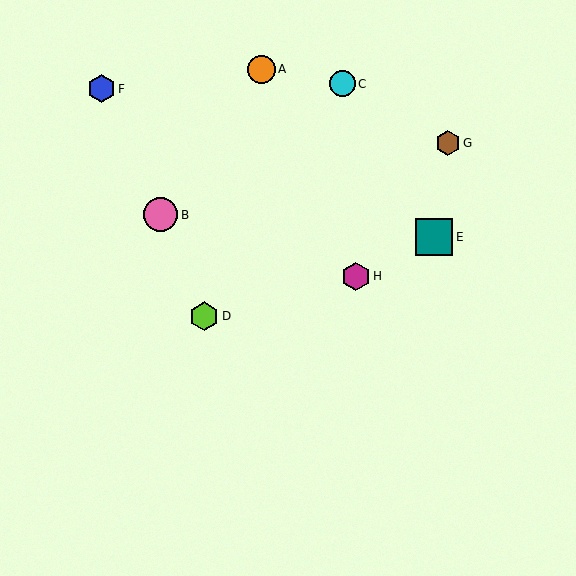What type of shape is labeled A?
Shape A is an orange circle.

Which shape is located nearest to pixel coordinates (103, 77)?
The blue hexagon (labeled F) at (102, 89) is nearest to that location.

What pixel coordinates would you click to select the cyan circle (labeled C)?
Click at (343, 84) to select the cyan circle C.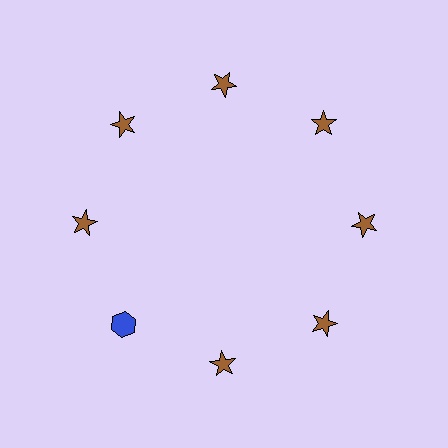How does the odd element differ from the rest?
It differs in both color (blue instead of brown) and shape (hexagon instead of star).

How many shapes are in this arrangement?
There are 8 shapes arranged in a ring pattern.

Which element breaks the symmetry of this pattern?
The blue hexagon at roughly the 8 o'clock position breaks the symmetry. All other shapes are brown stars.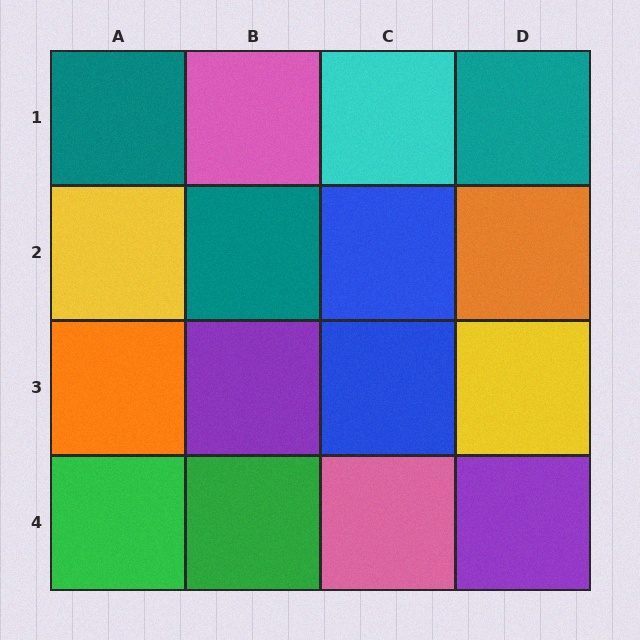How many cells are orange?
2 cells are orange.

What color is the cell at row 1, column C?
Cyan.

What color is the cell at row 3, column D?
Yellow.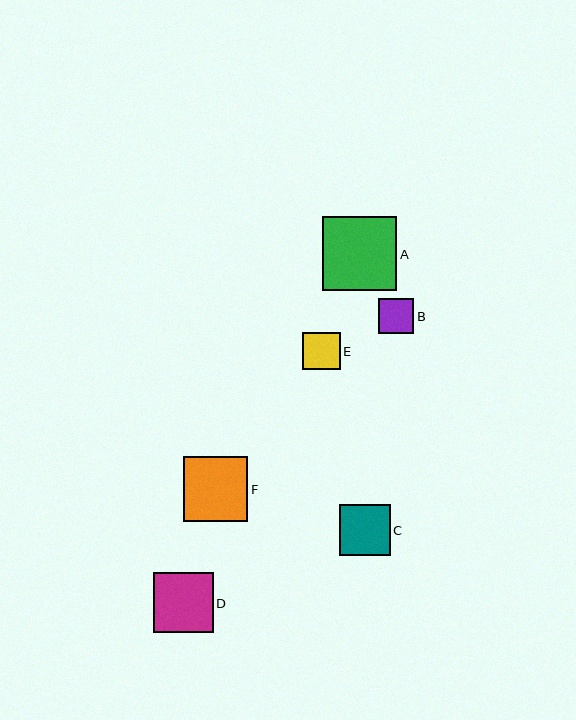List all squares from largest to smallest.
From largest to smallest: A, F, D, C, E, B.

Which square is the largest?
Square A is the largest with a size of approximately 74 pixels.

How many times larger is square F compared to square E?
Square F is approximately 1.7 times the size of square E.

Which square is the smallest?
Square B is the smallest with a size of approximately 35 pixels.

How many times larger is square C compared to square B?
Square C is approximately 1.4 times the size of square B.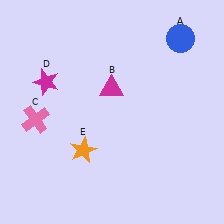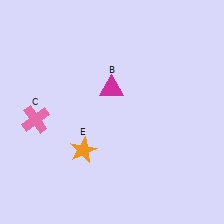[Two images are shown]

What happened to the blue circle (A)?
The blue circle (A) was removed in Image 2. It was in the top-right area of Image 1.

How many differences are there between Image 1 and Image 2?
There are 2 differences between the two images.